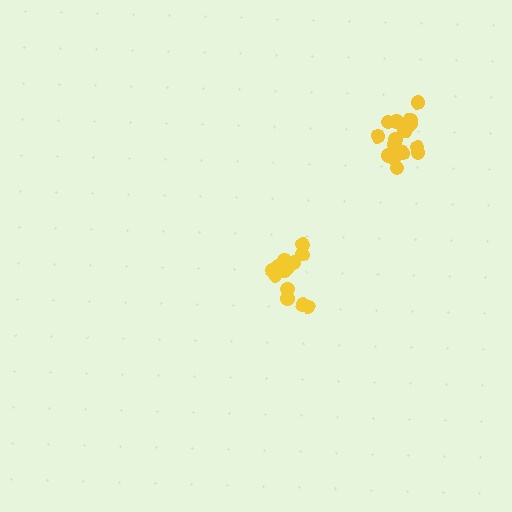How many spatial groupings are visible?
There are 2 spatial groupings.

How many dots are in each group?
Group 1: 17 dots, Group 2: 14 dots (31 total).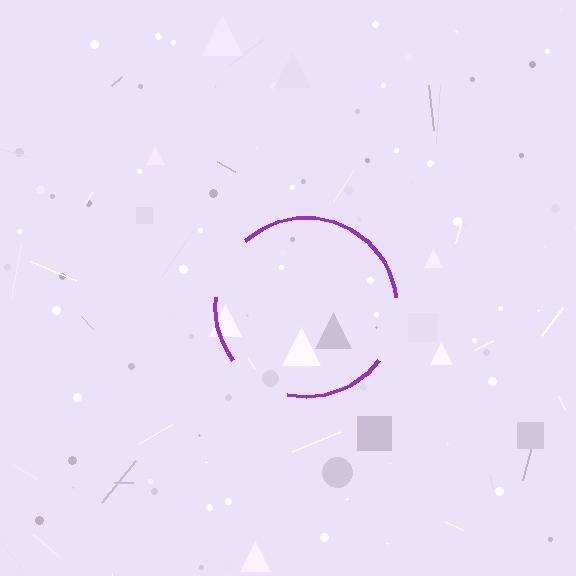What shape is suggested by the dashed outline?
The dashed outline suggests a circle.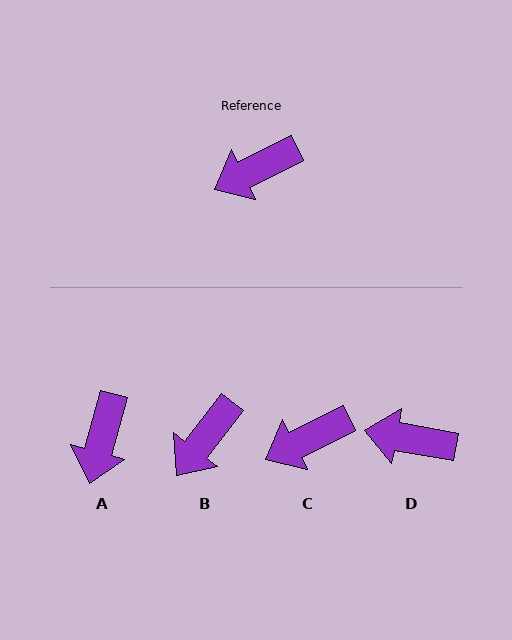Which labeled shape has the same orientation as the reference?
C.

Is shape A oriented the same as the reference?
No, it is off by about 49 degrees.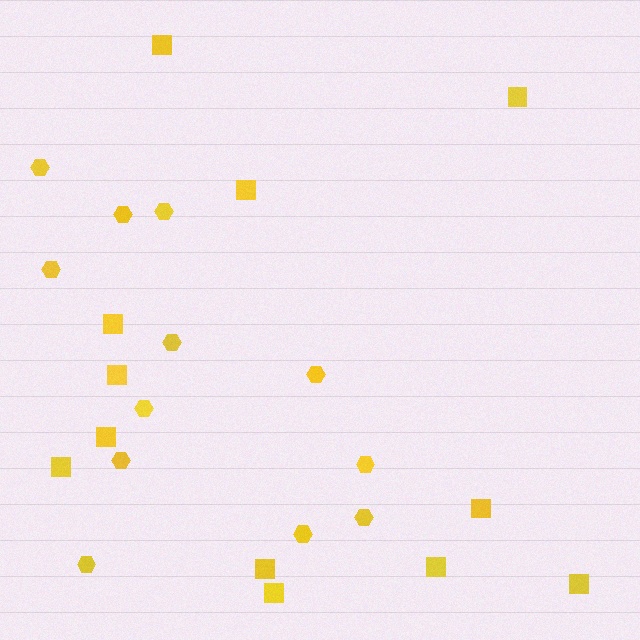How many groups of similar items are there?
There are 2 groups: one group of hexagons (12) and one group of squares (12).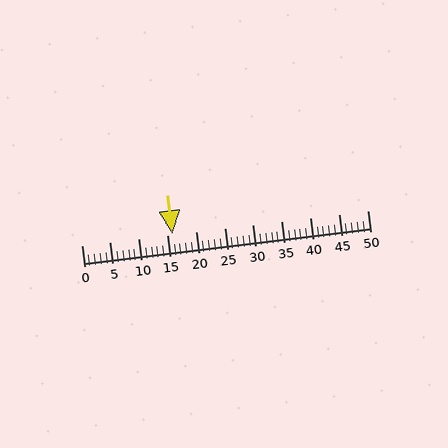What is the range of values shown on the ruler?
The ruler shows values from 0 to 50.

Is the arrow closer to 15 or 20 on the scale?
The arrow is closer to 15.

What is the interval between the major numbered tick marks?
The major tick marks are spaced 5 units apart.